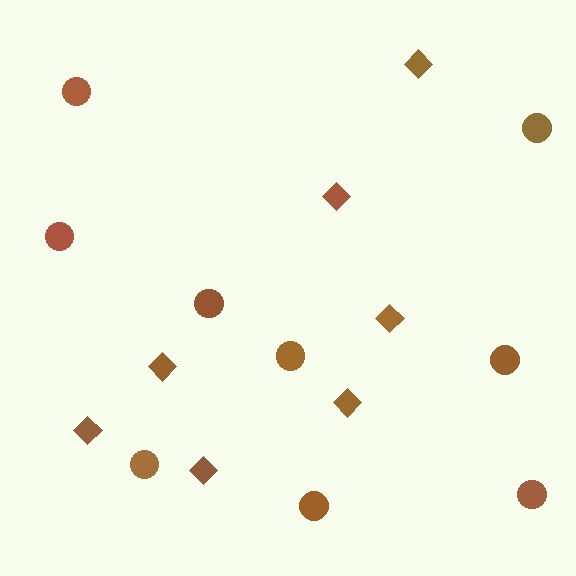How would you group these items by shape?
There are 2 groups: one group of circles (9) and one group of diamonds (7).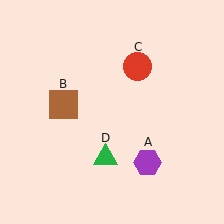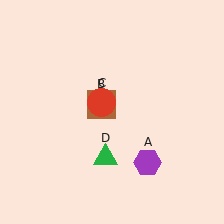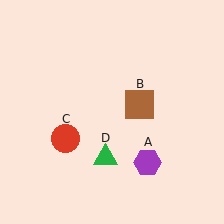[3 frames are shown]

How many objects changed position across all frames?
2 objects changed position: brown square (object B), red circle (object C).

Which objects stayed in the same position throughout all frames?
Purple hexagon (object A) and green triangle (object D) remained stationary.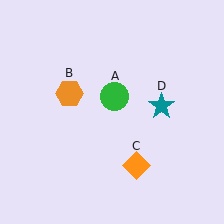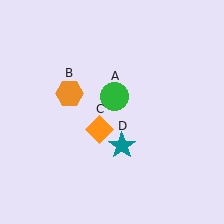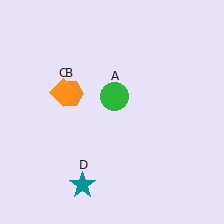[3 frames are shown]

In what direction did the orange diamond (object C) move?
The orange diamond (object C) moved up and to the left.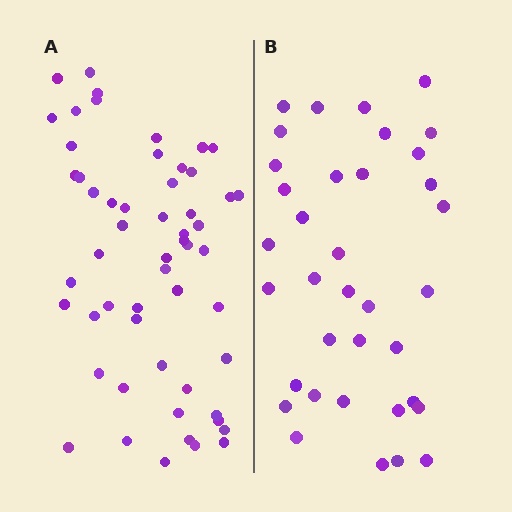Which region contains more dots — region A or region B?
Region A (the left region) has more dots.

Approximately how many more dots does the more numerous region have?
Region A has approximately 20 more dots than region B.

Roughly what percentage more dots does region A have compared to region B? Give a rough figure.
About 55% more.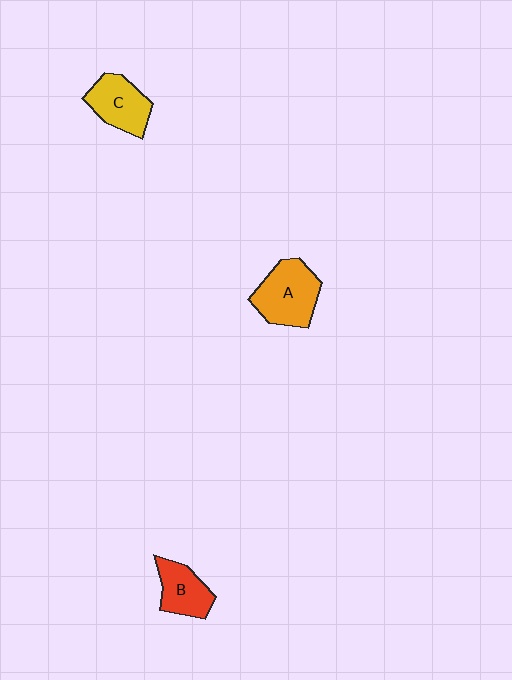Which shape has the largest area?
Shape A (orange).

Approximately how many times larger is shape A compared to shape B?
Approximately 1.4 times.